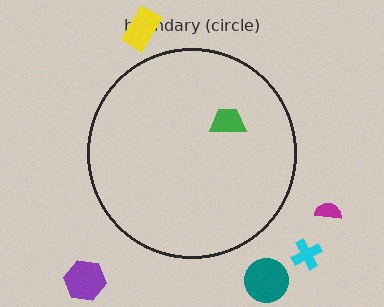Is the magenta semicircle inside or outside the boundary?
Outside.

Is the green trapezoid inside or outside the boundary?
Inside.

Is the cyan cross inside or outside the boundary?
Outside.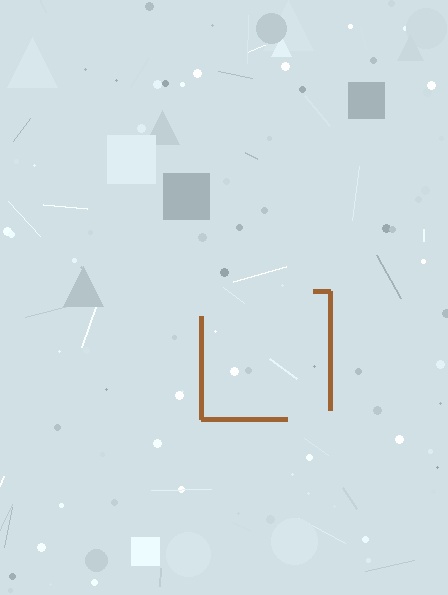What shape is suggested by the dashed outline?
The dashed outline suggests a square.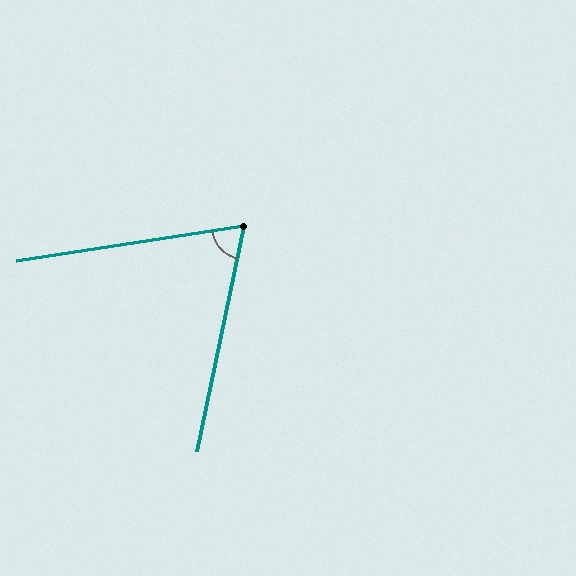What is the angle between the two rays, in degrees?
Approximately 69 degrees.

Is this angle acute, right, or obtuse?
It is acute.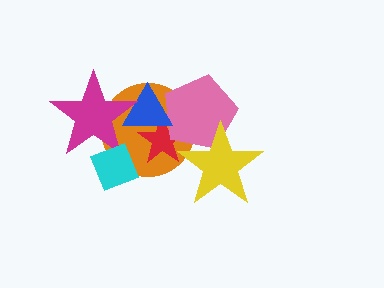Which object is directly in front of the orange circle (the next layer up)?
The red star is directly in front of the orange circle.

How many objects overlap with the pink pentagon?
4 objects overlap with the pink pentagon.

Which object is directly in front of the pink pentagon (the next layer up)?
The blue triangle is directly in front of the pink pentagon.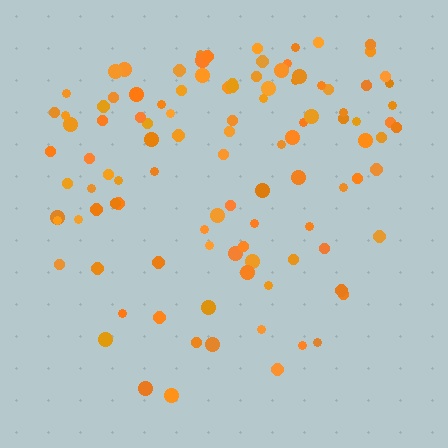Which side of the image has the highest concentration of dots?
The top.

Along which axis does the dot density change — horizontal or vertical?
Vertical.